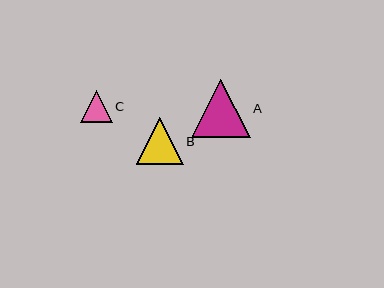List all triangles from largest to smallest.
From largest to smallest: A, B, C.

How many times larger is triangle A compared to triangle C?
Triangle A is approximately 1.8 times the size of triangle C.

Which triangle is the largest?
Triangle A is the largest with a size of approximately 58 pixels.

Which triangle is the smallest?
Triangle C is the smallest with a size of approximately 32 pixels.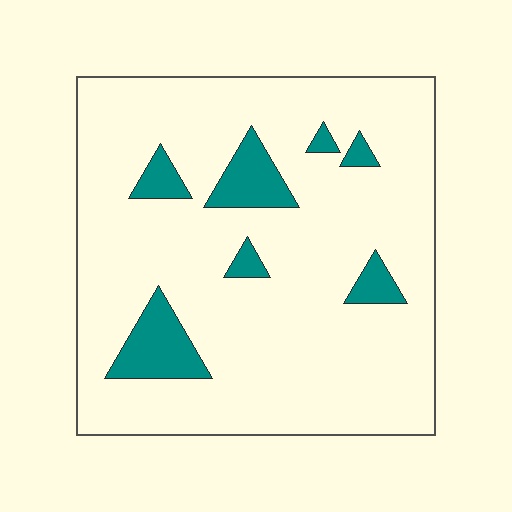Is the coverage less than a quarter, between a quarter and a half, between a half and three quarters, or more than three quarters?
Less than a quarter.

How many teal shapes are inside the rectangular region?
7.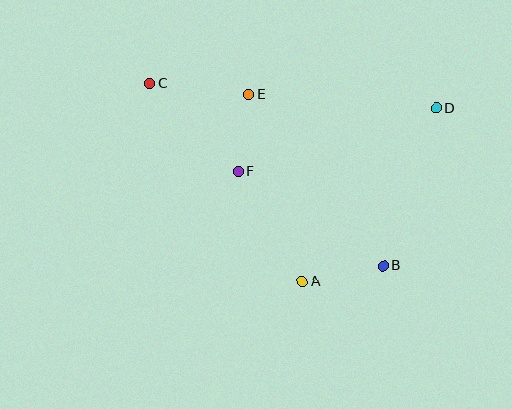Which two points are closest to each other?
Points E and F are closest to each other.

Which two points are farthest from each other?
Points B and C are farthest from each other.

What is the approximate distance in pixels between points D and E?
The distance between D and E is approximately 188 pixels.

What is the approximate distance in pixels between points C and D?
The distance between C and D is approximately 288 pixels.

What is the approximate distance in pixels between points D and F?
The distance between D and F is approximately 208 pixels.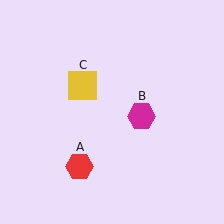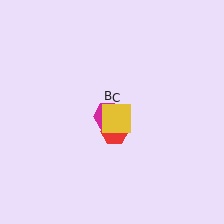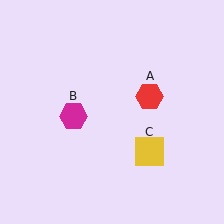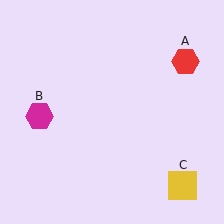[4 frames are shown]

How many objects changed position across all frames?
3 objects changed position: red hexagon (object A), magenta hexagon (object B), yellow square (object C).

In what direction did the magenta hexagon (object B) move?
The magenta hexagon (object B) moved left.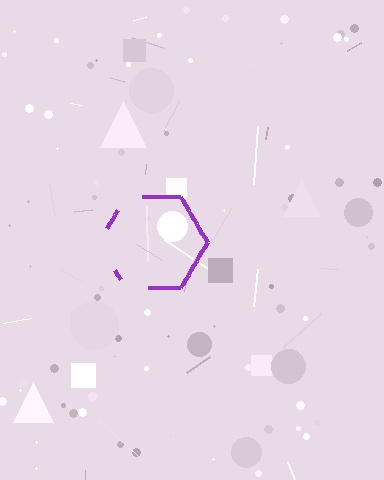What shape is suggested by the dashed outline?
The dashed outline suggests a hexagon.